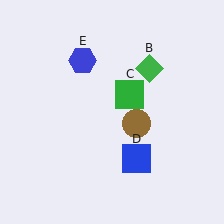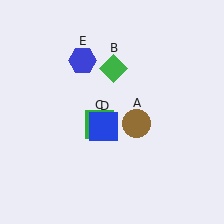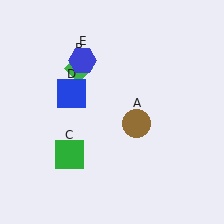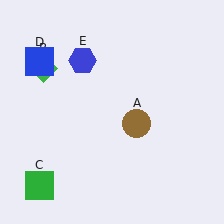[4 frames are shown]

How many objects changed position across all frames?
3 objects changed position: green diamond (object B), green square (object C), blue square (object D).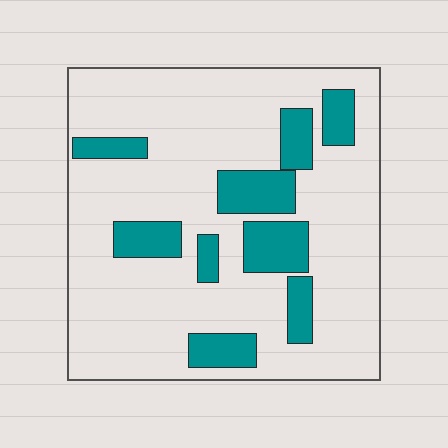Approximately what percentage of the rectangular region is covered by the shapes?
Approximately 20%.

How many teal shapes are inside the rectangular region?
9.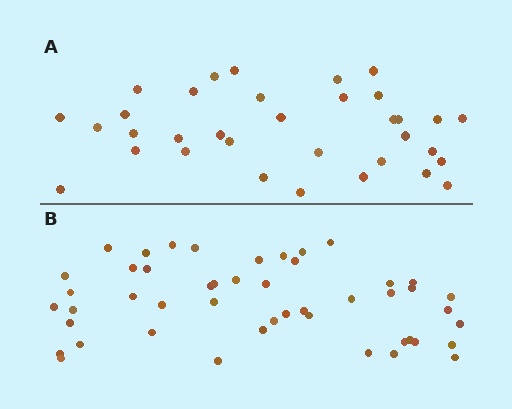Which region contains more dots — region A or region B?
Region B (the bottom region) has more dots.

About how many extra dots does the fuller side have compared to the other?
Region B has approximately 15 more dots than region A.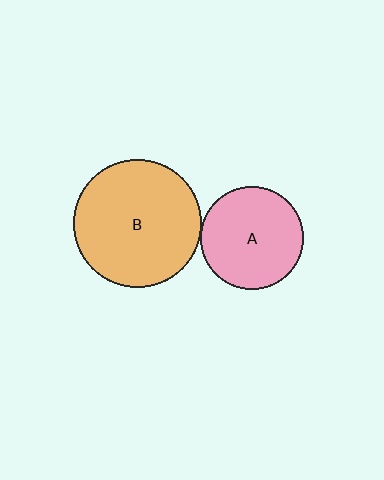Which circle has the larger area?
Circle B (orange).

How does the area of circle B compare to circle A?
Approximately 1.6 times.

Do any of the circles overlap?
No, none of the circles overlap.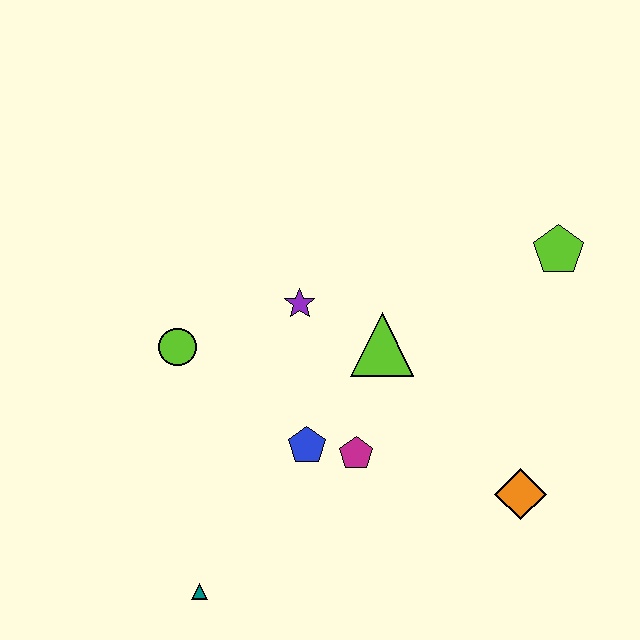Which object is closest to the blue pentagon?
The magenta pentagon is closest to the blue pentagon.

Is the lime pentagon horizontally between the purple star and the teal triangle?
No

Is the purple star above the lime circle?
Yes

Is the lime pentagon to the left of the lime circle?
No